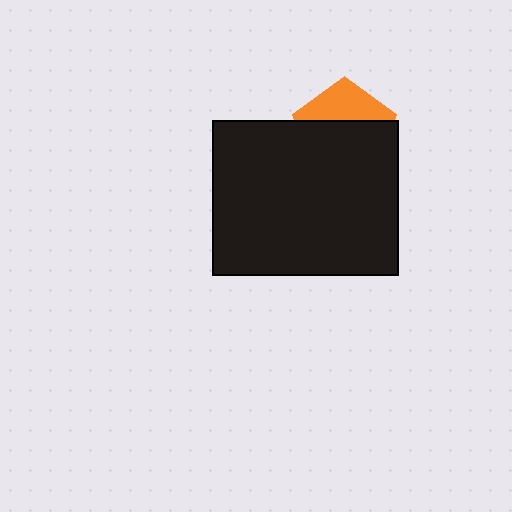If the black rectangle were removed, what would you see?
You would see the complete orange pentagon.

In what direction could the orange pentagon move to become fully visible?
The orange pentagon could move up. That would shift it out from behind the black rectangle entirely.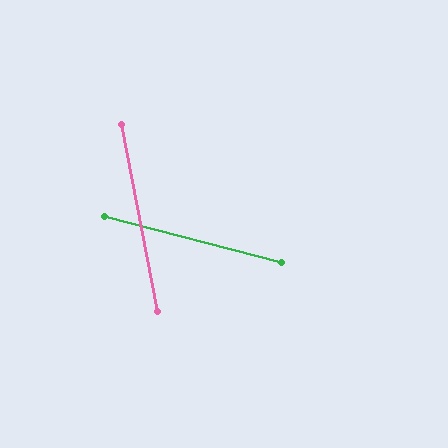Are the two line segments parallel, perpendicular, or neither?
Neither parallel nor perpendicular — they differ by about 64°.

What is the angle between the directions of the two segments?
Approximately 64 degrees.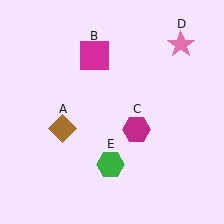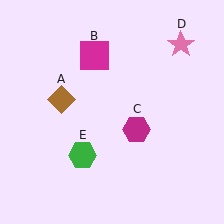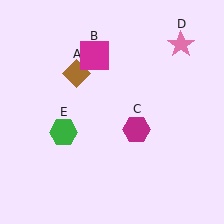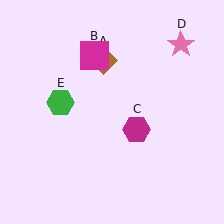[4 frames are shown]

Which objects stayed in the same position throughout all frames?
Magenta square (object B) and magenta hexagon (object C) and pink star (object D) remained stationary.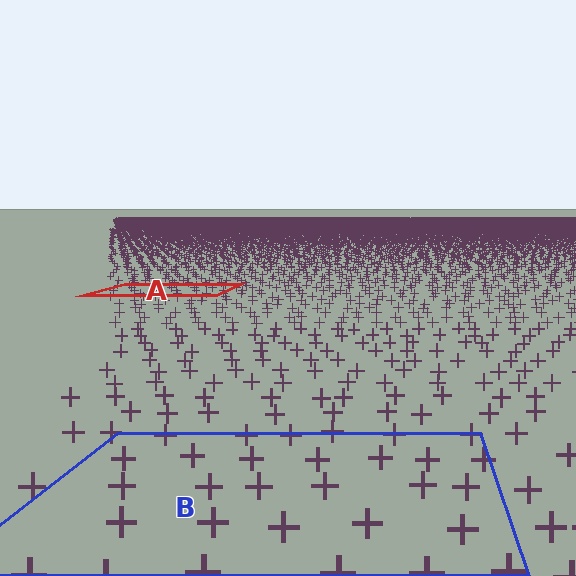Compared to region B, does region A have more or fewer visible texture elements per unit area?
Region A has more texture elements per unit area — they are packed more densely because it is farther away.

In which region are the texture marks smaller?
The texture marks are smaller in region A, because it is farther away.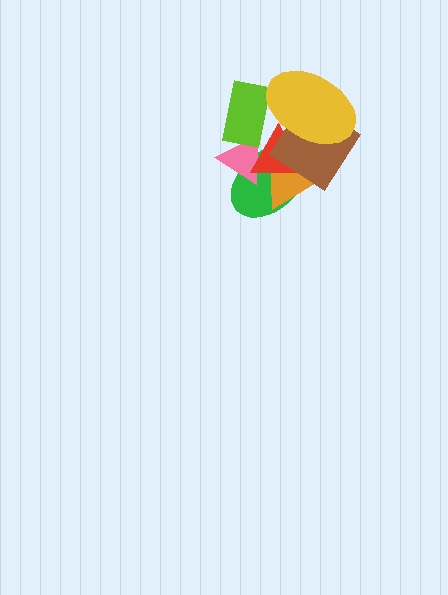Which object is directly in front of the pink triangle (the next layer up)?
The orange triangle is directly in front of the pink triangle.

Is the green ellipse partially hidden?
Yes, it is partially covered by another shape.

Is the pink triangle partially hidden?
Yes, it is partially covered by another shape.